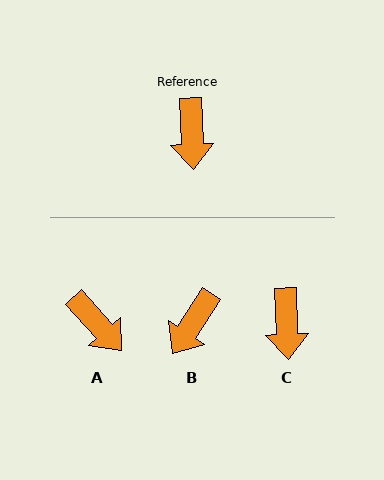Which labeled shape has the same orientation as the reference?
C.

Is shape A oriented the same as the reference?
No, it is off by about 40 degrees.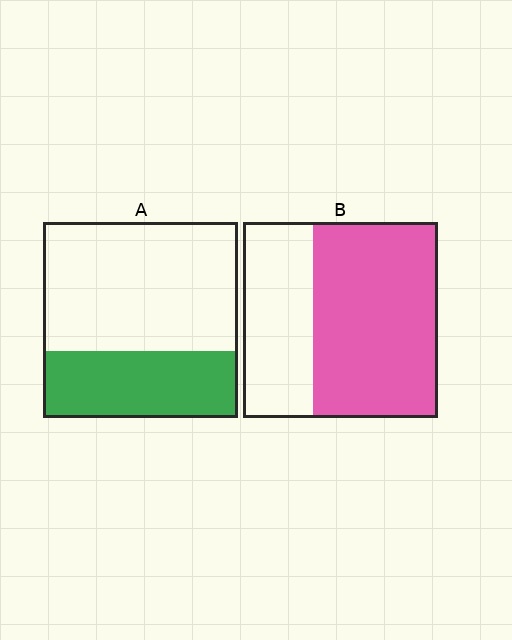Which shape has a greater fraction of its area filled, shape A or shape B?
Shape B.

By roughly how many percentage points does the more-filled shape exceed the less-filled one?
By roughly 30 percentage points (B over A).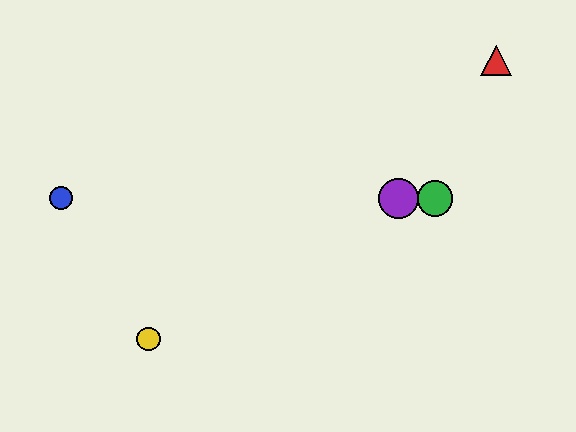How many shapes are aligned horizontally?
3 shapes (the blue circle, the green circle, the purple circle) are aligned horizontally.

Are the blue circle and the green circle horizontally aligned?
Yes, both are at y≈198.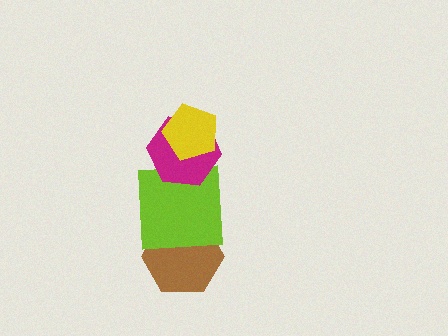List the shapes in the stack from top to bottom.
From top to bottom: the yellow pentagon, the magenta hexagon, the lime square, the brown hexagon.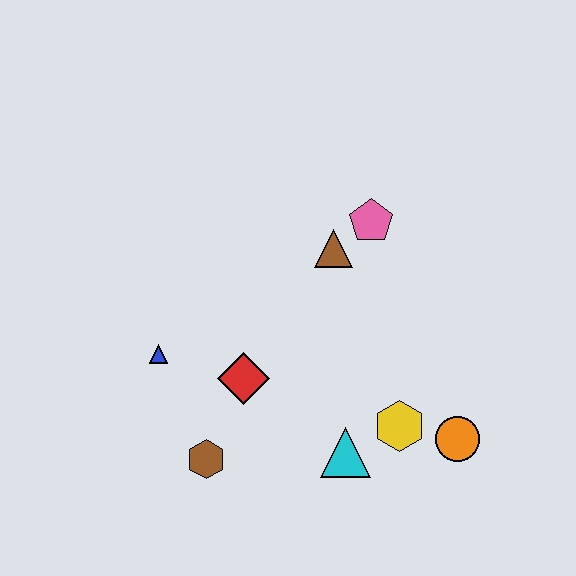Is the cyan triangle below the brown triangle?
Yes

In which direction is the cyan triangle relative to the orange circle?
The cyan triangle is to the left of the orange circle.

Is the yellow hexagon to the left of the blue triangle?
No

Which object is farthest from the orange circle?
The blue triangle is farthest from the orange circle.